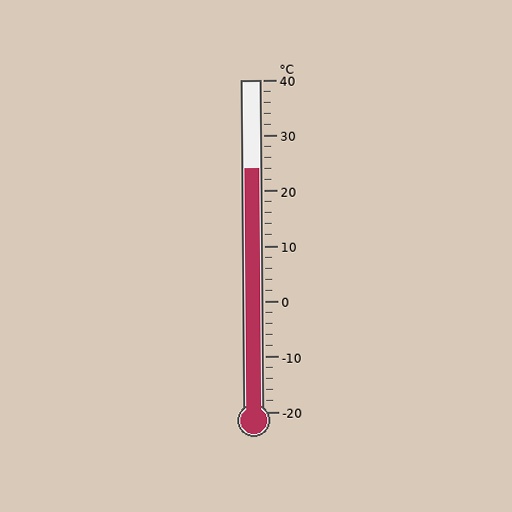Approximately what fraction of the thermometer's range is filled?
The thermometer is filled to approximately 75% of its range.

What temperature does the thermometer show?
The thermometer shows approximately 24°C.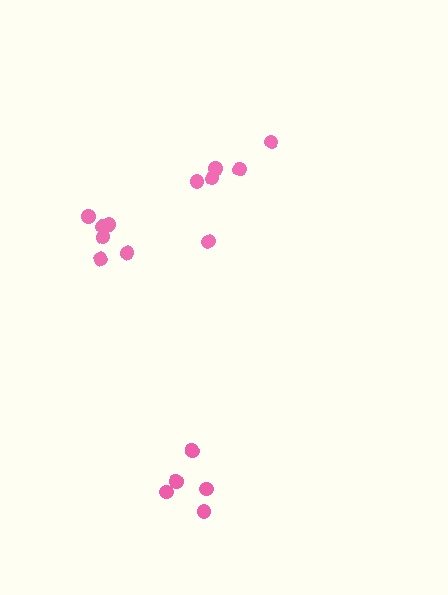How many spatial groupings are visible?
There are 3 spatial groupings.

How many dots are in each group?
Group 1: 5 dots, Group 2: 6 dots, Group 3: 6 dots (17 total).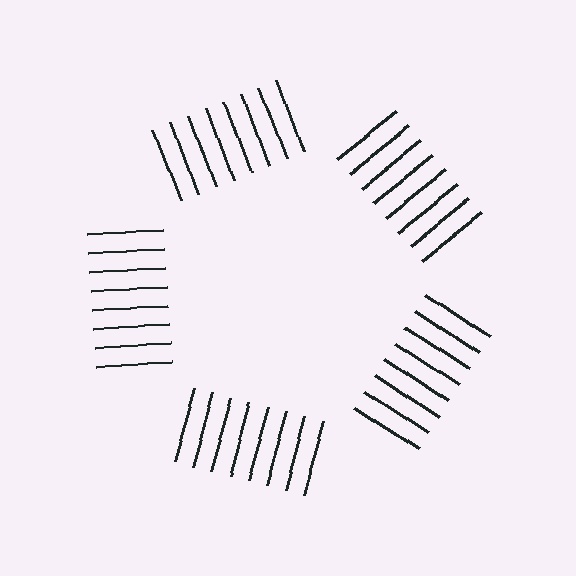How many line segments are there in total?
40 — 8 along each of the 5 edges.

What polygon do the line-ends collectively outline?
An illusory pentagon — the line segments terminate on its edges but no continuous stroke is drawn.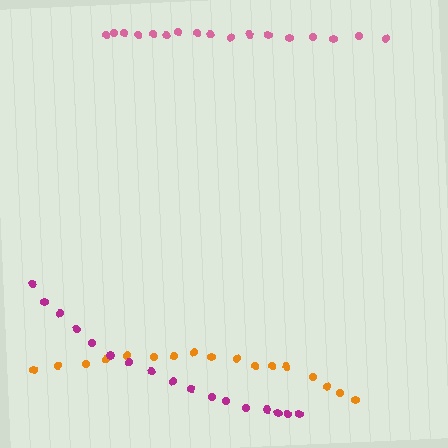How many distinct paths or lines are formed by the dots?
There are 3 distinct paths.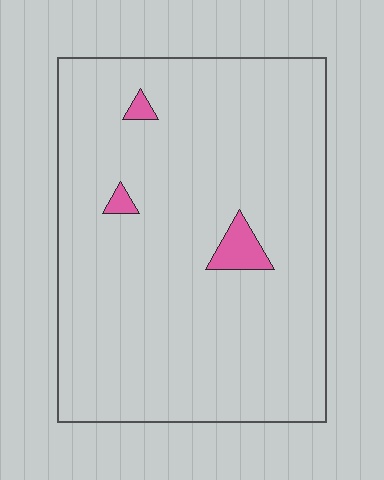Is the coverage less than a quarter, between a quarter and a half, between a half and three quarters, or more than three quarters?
Less than a quarter.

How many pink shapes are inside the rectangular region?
3.